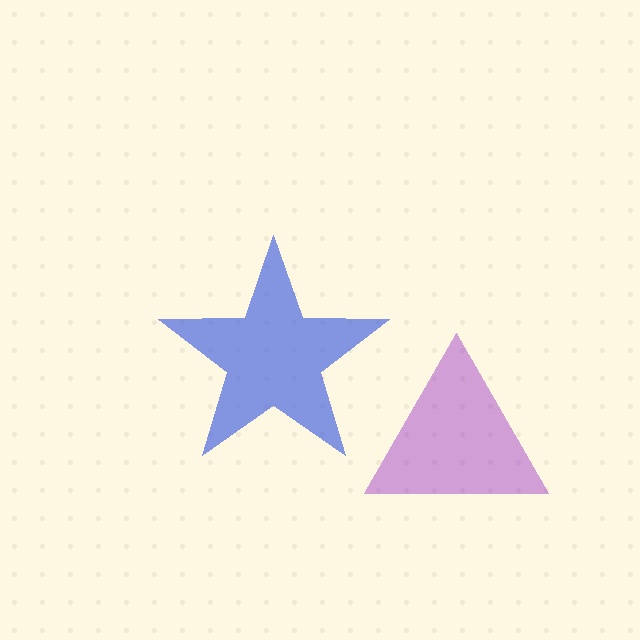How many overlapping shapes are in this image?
There are 2 overlapping shapes in the image.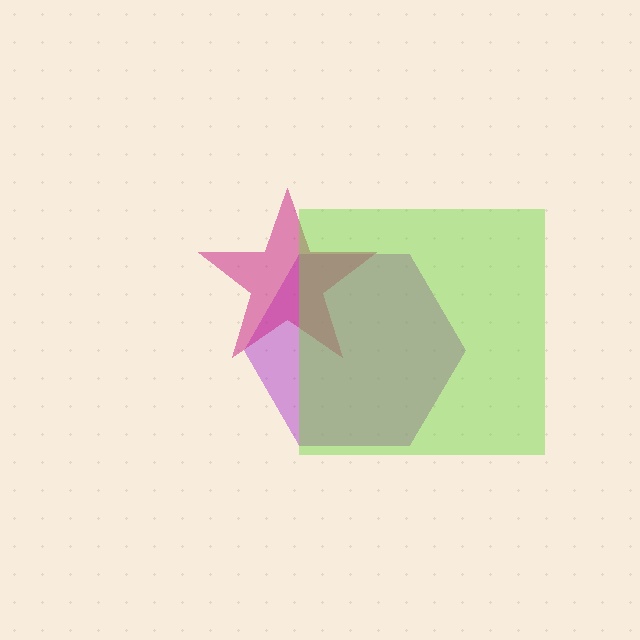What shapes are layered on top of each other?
The layered shapes are: a purple hexagon, a magenta star, a lime square.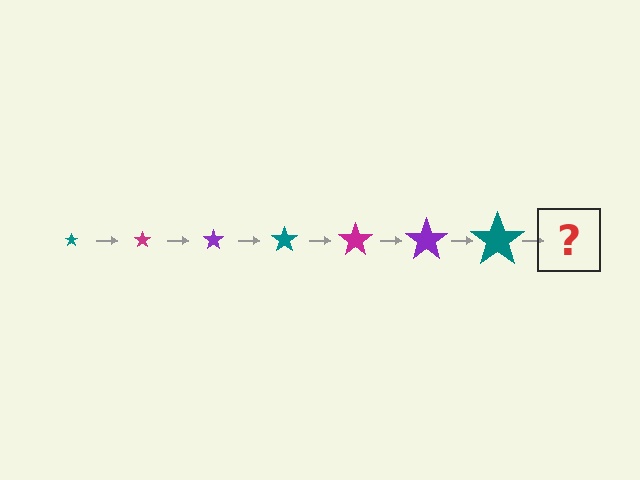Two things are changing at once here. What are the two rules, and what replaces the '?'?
The two rules are that the star grows larger each step and the color cycles through teal, magenta, and purple. The '?' should be a magenta star, larger than the previous one.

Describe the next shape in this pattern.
It should be a magenta star, larger than the previous one.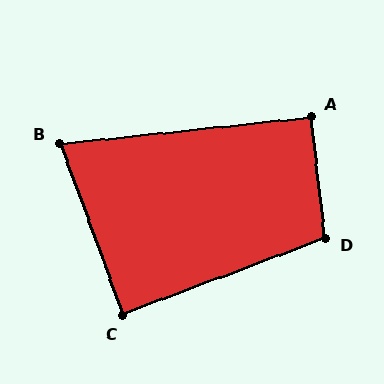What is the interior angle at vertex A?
Approximately 90 degrees (approximately right).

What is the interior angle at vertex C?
Approximately 90 degrees (approximately right).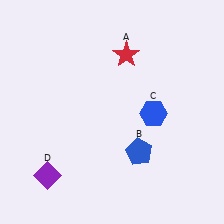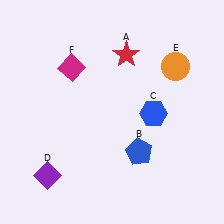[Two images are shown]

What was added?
An orange circle (E), a magenta diamond (F) were added in Image 2.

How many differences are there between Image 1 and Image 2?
There are 2 differences between the two images.